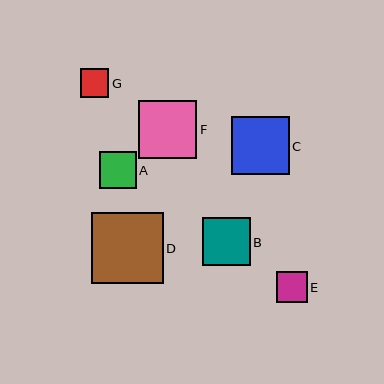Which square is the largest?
Square D is the largest with a size of approximately 71 pixels.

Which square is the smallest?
Square G is the smallest with a size of approximately 28 pixels.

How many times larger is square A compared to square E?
Square A is approximately 1.2 times the size of square E.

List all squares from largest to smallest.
From largest to smallest: D, F, C, B, A, E, G.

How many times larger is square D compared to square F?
Square D is approximately 1.2 times the size of square F.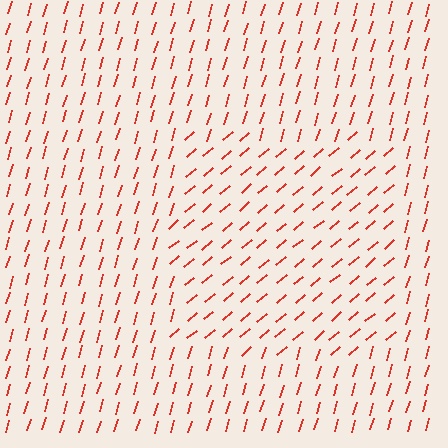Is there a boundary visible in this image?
Yes, there is a texture boundary formed by a change in line orientation.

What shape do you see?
I see a rectangle.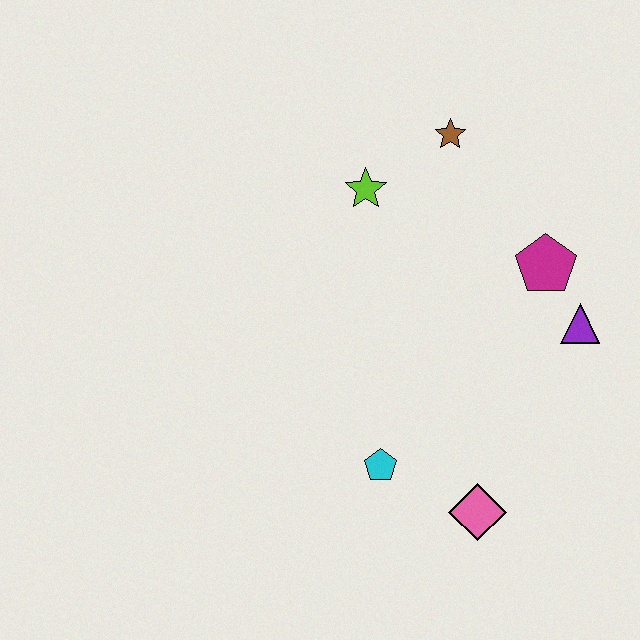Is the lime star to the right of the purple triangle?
No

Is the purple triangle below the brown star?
Yes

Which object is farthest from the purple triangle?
The lime star is farthest from the purple triangle.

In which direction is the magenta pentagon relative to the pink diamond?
The magenta pentagon is above the pink diamond.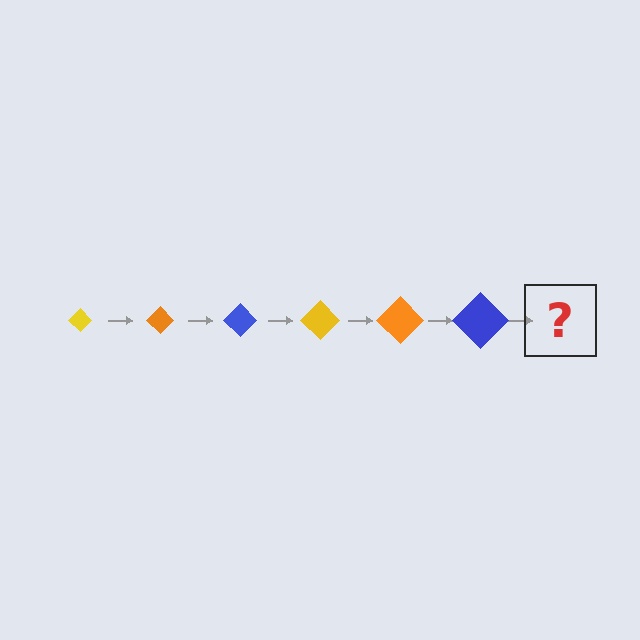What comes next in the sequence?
The next element should be a yellow diamond, larger than the previous one.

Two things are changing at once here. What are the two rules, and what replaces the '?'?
The two rules are that the diamond grows larger each step and the color cycles through yellow, orange, and blue. The '?' should be a yellow diamond, larger than the previous one.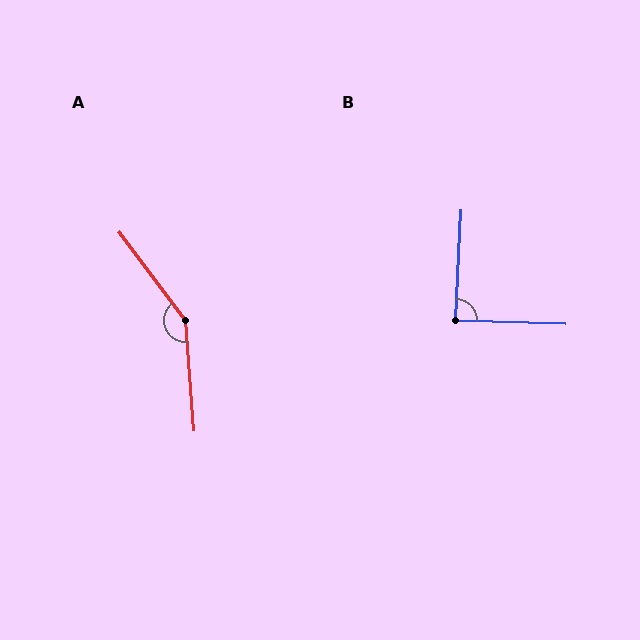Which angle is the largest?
A, at approximately 148 degrees.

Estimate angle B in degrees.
Approximately 89 degrees.